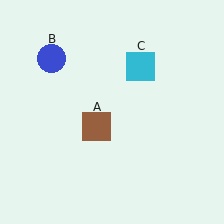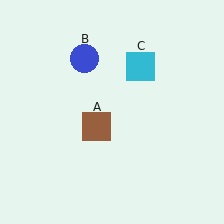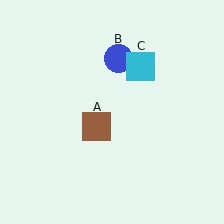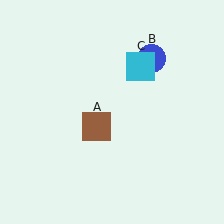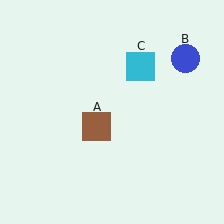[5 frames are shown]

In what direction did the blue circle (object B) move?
The blue circle (object B) moved right.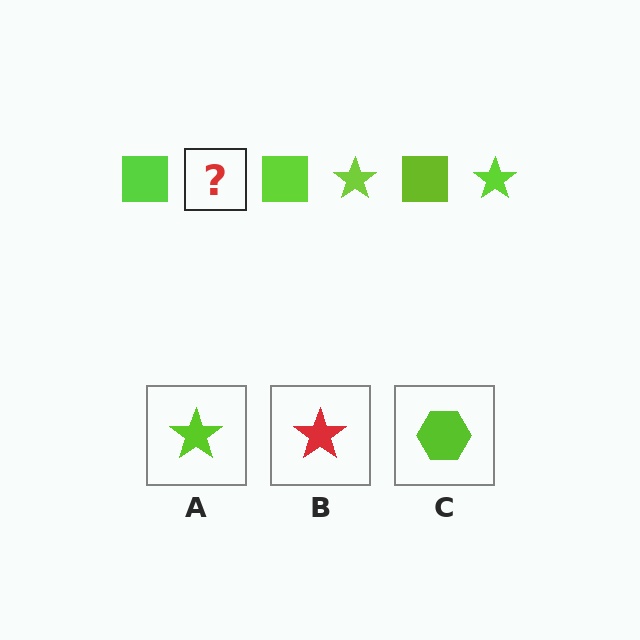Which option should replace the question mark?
Option A.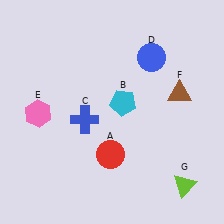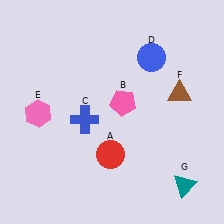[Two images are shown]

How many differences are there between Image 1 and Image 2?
There are 2 differences between the two images.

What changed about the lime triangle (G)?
In Image 1, G is lime. In Image 2, it changed to teal.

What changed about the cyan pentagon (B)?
In Image 1, B is cyan. In Image 2, it changed to pink.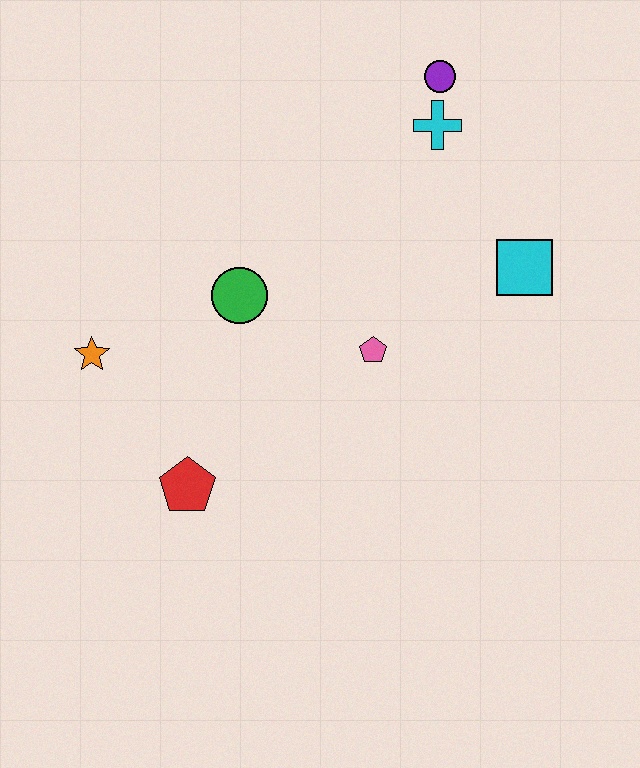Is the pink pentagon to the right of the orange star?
Yes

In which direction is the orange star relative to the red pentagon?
The orange star is above the red pentagon.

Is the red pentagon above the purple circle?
No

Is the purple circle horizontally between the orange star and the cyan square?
Yes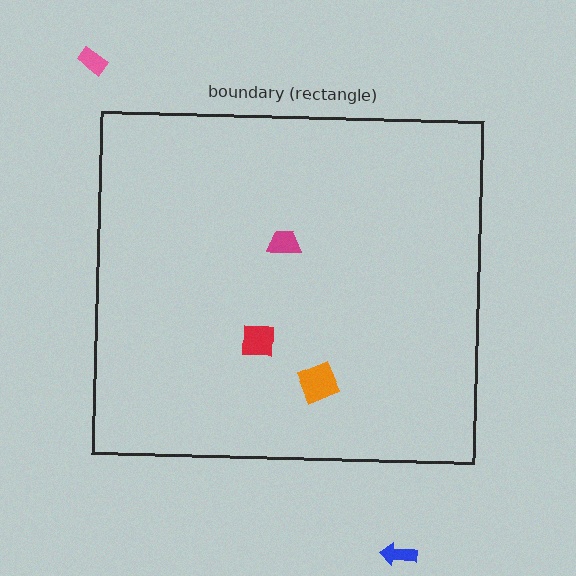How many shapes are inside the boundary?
3 inside, 2 outside.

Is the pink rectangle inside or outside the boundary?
Outside.